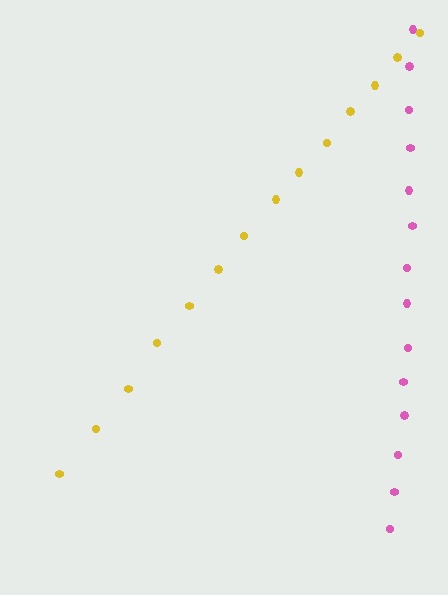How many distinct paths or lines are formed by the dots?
There are 2 distinct paths.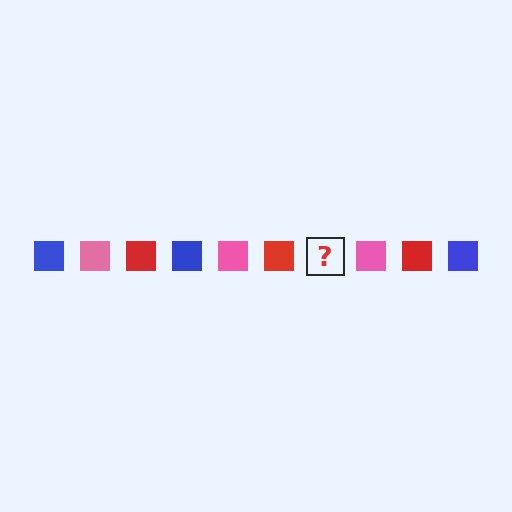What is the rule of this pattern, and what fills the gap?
The rule is that the pattern cycles through blue, pink, red squares. The gap should be filled with a blue square.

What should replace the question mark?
The question mark should be replaced with a blue square.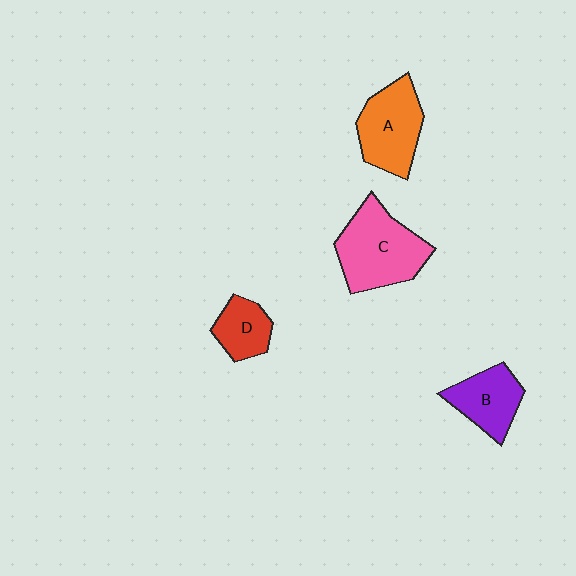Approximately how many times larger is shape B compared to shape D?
Approximately 1.3 times.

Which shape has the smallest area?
Shape D (red).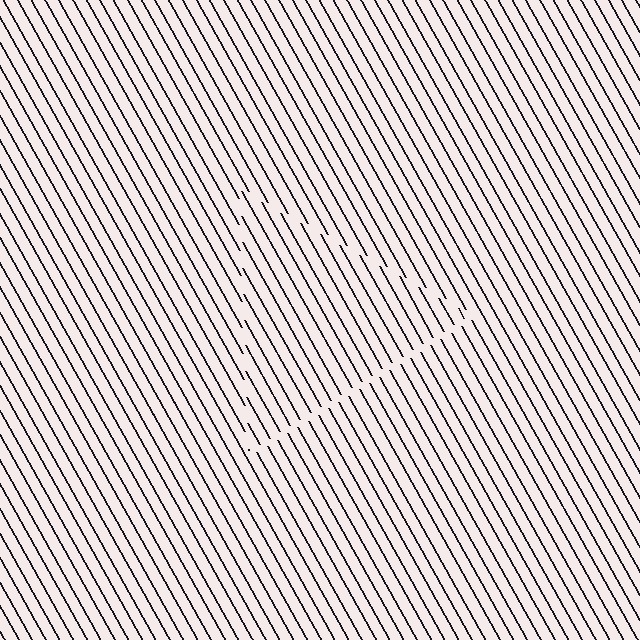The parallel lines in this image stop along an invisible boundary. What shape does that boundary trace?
An illusory triangle. The interior of the shape contains the same grating, shifted by half a period — the contour is defined by the phase discontinuity where line-ends from the inner and outer gratings abut.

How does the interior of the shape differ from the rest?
The interior of the shape contains the same grating, shifted by half a period — the contour is defined by the phase discontinuity where line-ends from the inner and outer gratings abut.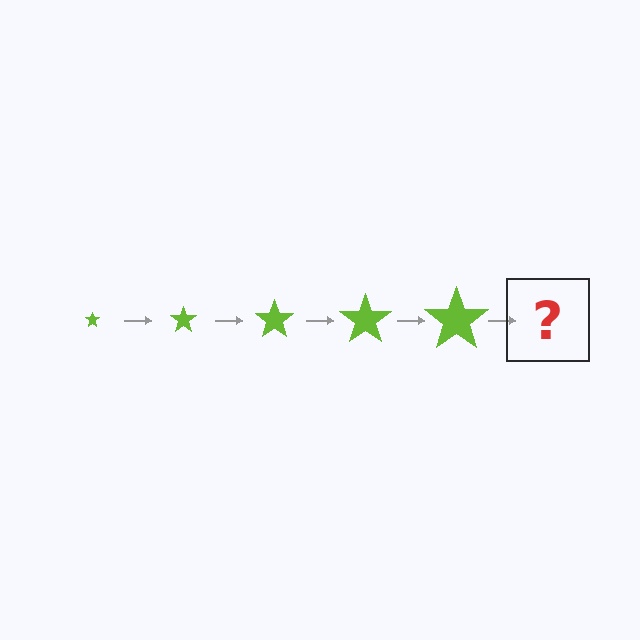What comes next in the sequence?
The next element should be a lime star, larger than the previous one.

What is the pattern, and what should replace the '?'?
The pattern is that the star gets progressively larger each step. The '?' should be a lime star, larger than the previous one.